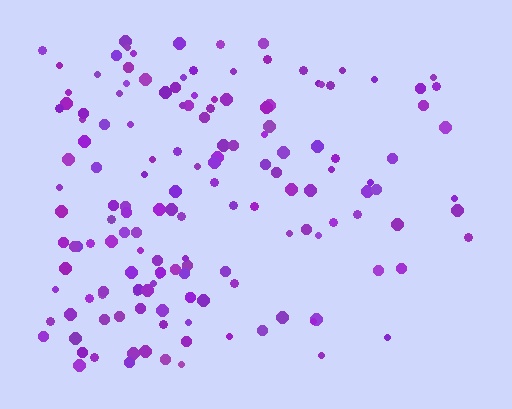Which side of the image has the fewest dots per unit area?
The right.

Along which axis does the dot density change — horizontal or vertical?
Horizontal.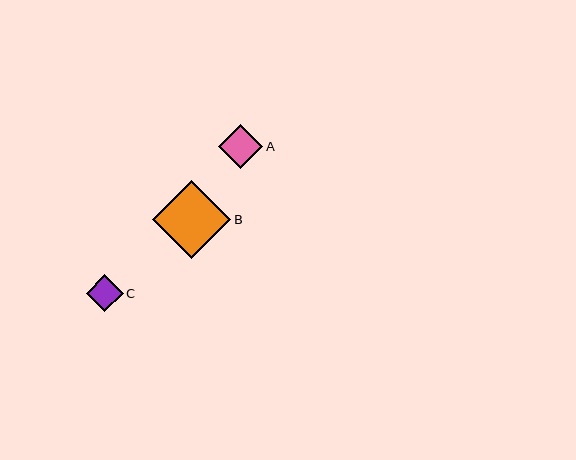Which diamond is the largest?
Diamond B is the largest with a size of approximately 78 pixels.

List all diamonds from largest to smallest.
From largest to smallest: B, A, C.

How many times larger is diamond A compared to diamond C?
Diamond A is approximately 1.2 times the size of diamond C.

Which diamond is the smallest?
Diamond C is the smallest with a size of approximately 37 pixels.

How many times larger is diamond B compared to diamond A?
Diamond B is approximately 1.8 times the size of diamond A.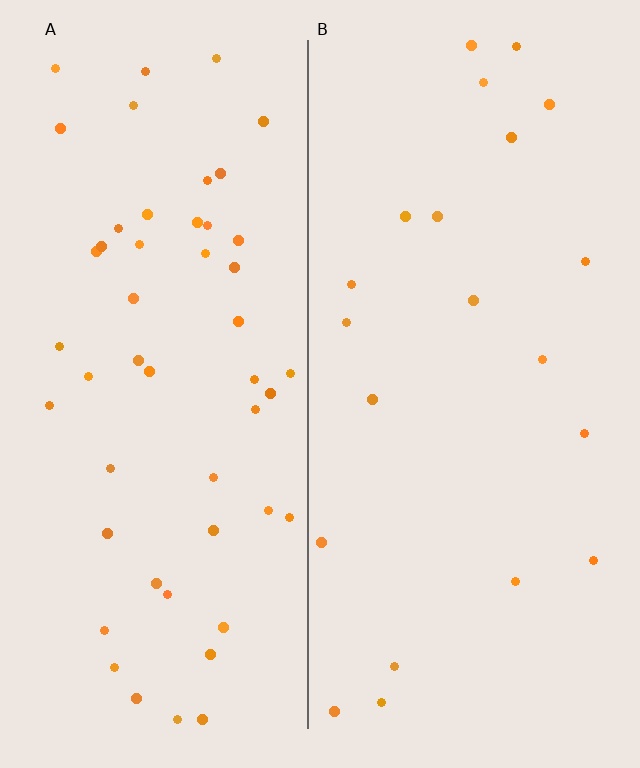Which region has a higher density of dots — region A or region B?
A (the left).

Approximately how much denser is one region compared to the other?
Approximately 2.4× — region A over region B.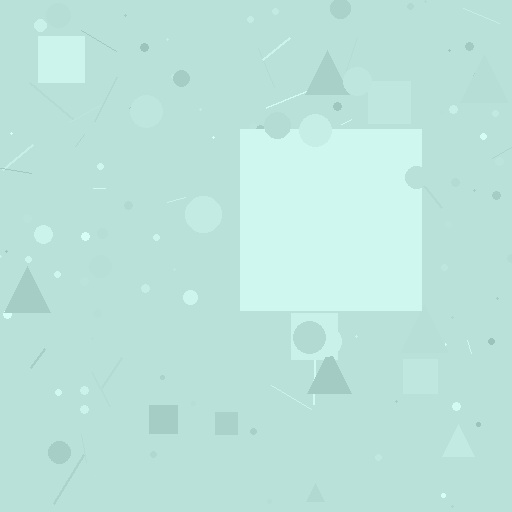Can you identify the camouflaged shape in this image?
The camouflaged shape is a square.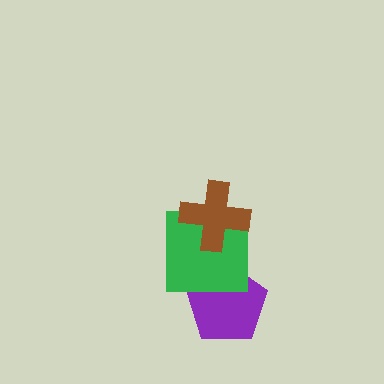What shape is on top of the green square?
The brown cross is on top of the green square.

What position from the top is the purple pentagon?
The purple pentagon is 3rd from the top.